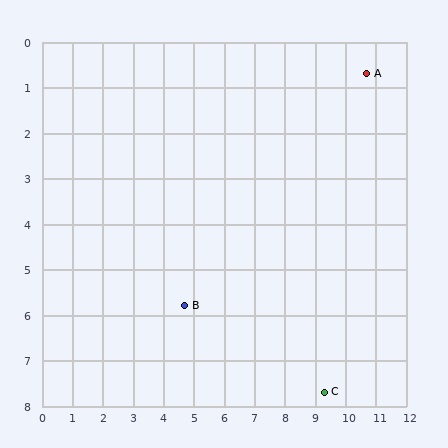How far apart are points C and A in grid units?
Points C and A are about 7.1 grid units apart.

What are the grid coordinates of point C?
Point C is at approximately (9.3, 7.7).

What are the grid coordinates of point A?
Point A is at approximately (10.7, 0.7).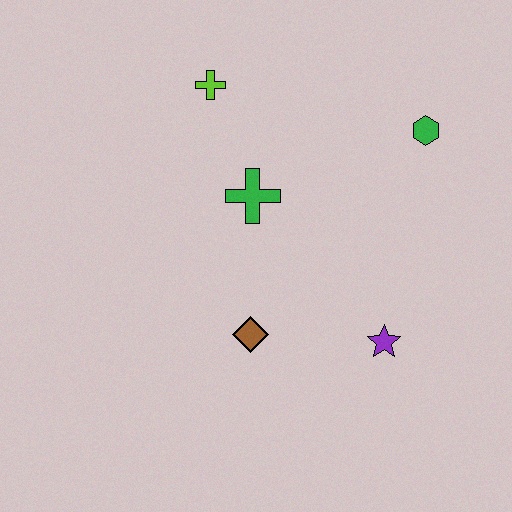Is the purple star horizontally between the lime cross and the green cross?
No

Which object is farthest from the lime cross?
The purple star is farthest from the lime cross.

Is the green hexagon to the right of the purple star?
Yes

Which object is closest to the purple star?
The brown diamond is closest to the purple star.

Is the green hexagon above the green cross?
Yes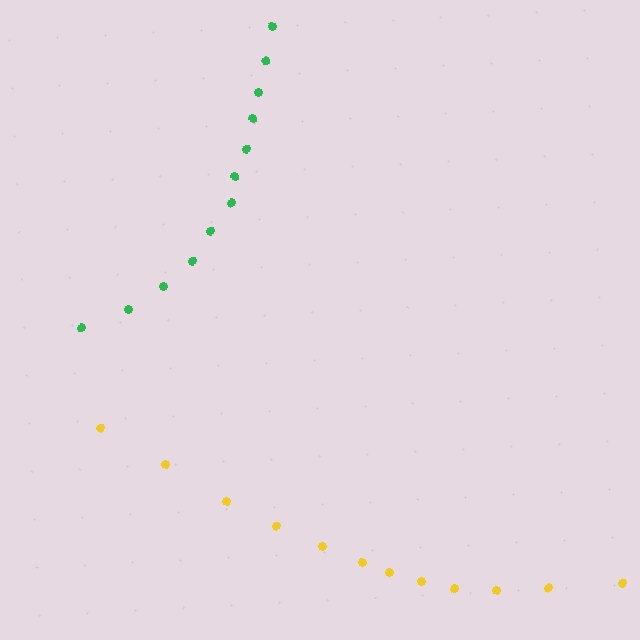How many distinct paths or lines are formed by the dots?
There are 2 distinct paths.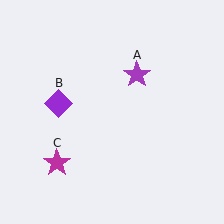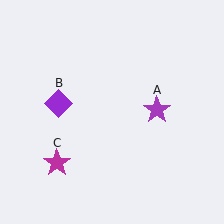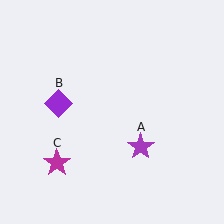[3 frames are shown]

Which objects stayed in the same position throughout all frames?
Purple diamond (object B) and magenta star (object C) remained stationary.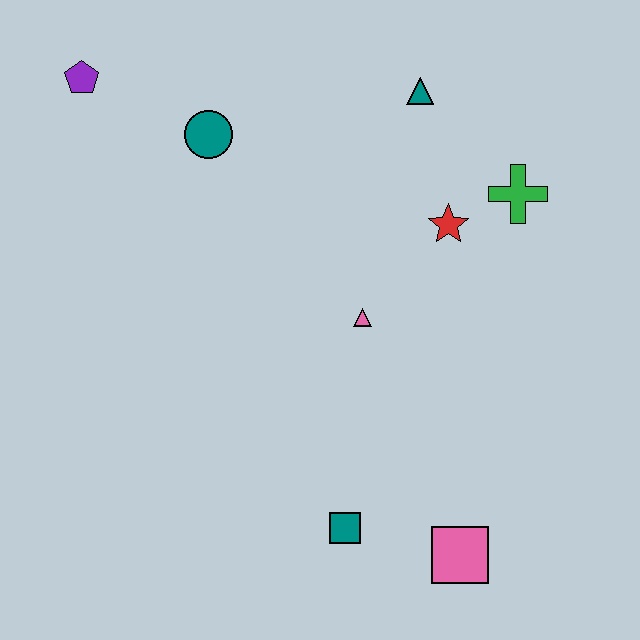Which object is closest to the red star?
The green cross is closest to the red star.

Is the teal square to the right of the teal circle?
Yes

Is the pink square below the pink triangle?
Yes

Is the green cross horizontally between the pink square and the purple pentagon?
No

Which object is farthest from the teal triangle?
The pink square is farthest from the teal triangle.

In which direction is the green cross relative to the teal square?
The green cross is above the teal square.